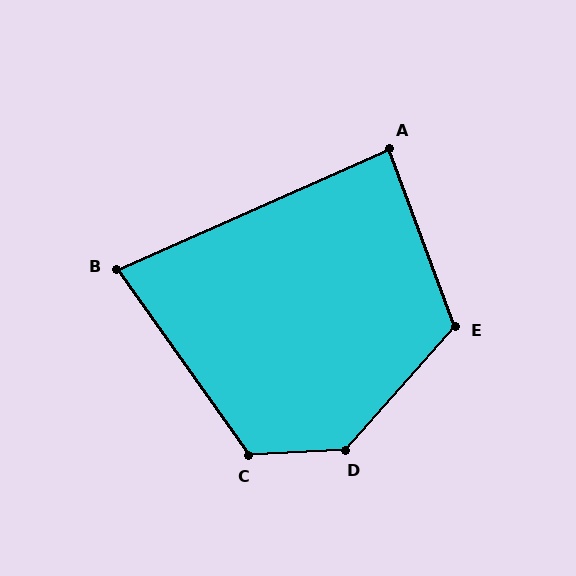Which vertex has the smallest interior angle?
B, at approximately 79 degrees.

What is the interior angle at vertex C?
Approximately 122 degrees (obtuse).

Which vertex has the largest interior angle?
D, at approximately 135 degrees.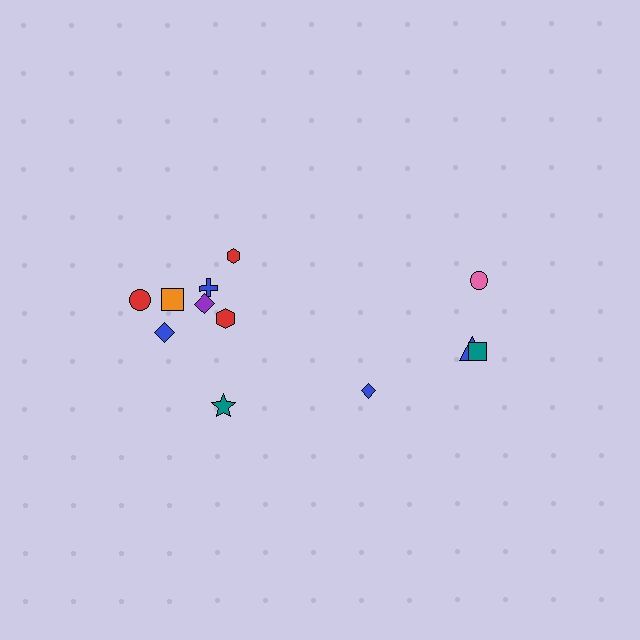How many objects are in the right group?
There are 4 objects.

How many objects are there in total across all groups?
There are 12 objects.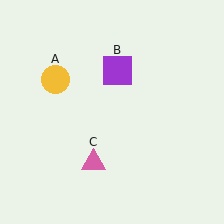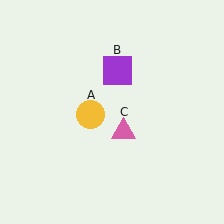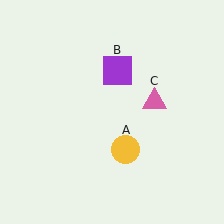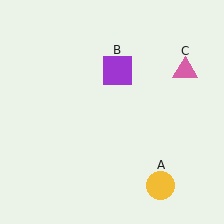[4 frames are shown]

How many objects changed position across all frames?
2 objects changed position: yellow circle (object A), pink triangle (object C).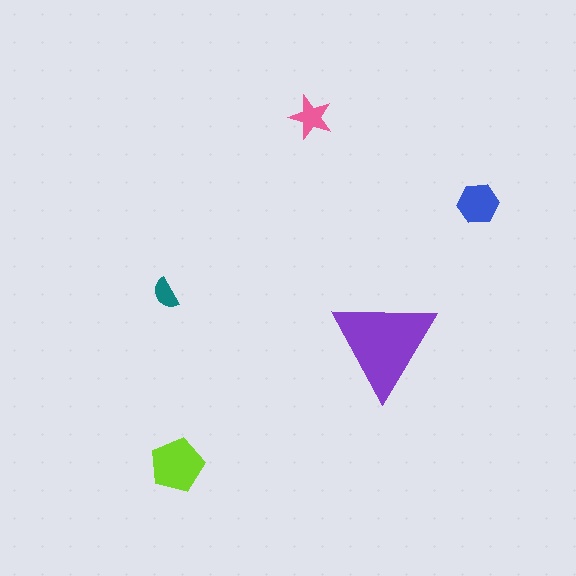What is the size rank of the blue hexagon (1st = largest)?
3rd.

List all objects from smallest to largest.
The teal semicircle, the pink star, the blue hexagon, the lime pentagon, the purple triangle.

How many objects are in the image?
There are 5 objects in the image.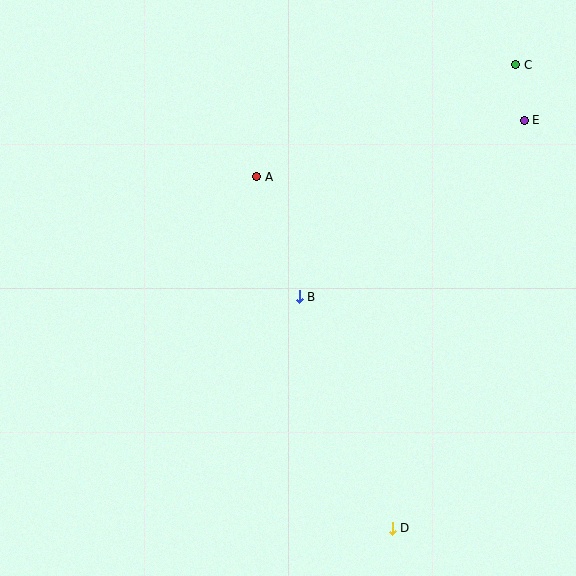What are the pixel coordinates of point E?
Point E is at (524, 120).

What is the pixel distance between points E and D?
The distance between E and D is 429 pixels.